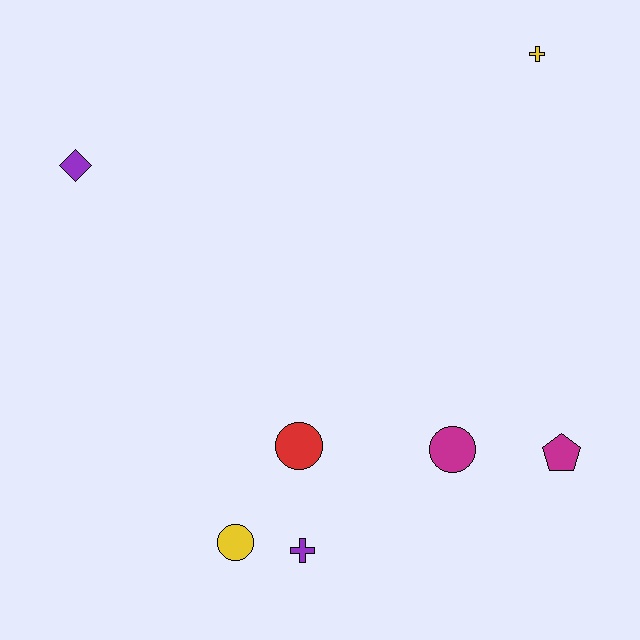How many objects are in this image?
There are 7 objects.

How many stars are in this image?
There are no stars.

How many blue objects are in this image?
There are no blue objects.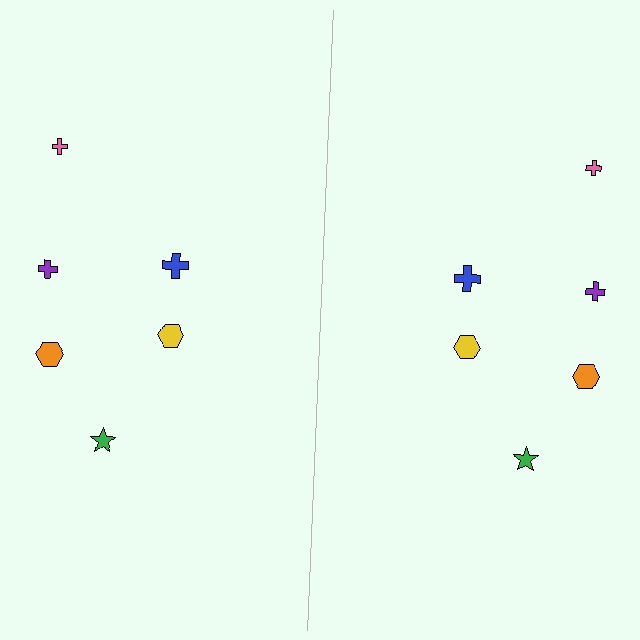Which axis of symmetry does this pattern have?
The pattern has a vertical axis of symmetry running through the center of the image.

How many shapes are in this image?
There are 12 shapes in this image.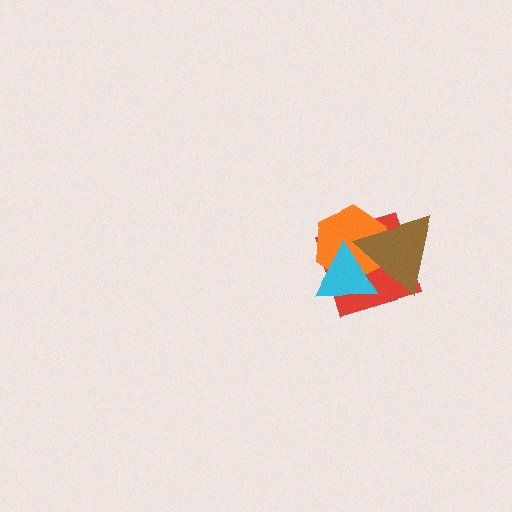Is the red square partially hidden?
Yes, it is partially covered by another shape.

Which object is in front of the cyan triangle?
The brown triangle is in front of the cyan triangle.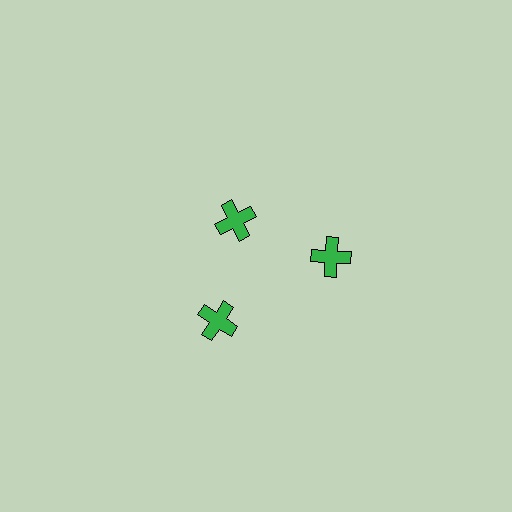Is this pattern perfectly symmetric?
No. The 3 green crosses are arranged in a ring, but one element near the 11 o'clock position is pulled inward toward the center, breaking the 3-fold rotational symmetry.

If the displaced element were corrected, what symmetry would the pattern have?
It would have 3-fold rotational symmetry — the pattern would map onto itself every 120 degrees.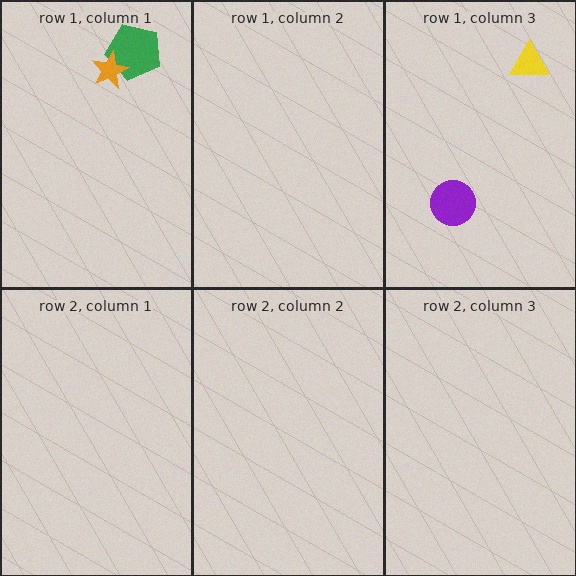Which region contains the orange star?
The row 1, column 1 region.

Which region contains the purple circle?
The row 1, column 3 region.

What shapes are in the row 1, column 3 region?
The purple circle, the yellow triangle.